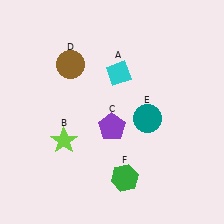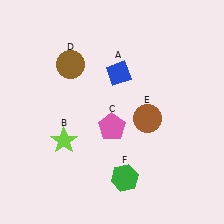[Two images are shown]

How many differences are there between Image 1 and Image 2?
There are 3 differences between the two images.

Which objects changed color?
A changed from cyan to blue. C changed from purple to pink. E changed from teal to brown.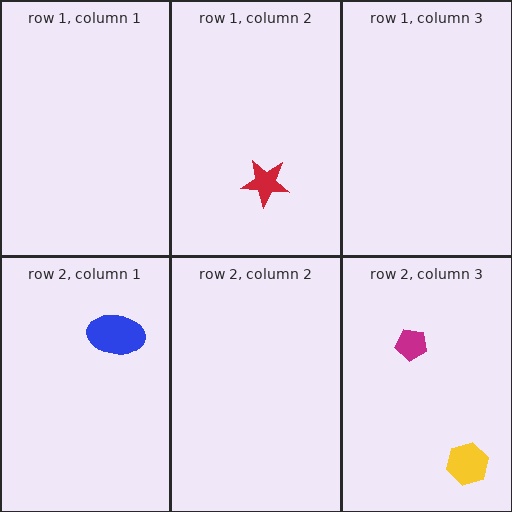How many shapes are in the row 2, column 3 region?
2.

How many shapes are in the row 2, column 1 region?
1.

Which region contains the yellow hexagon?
The row 2, column 3 region.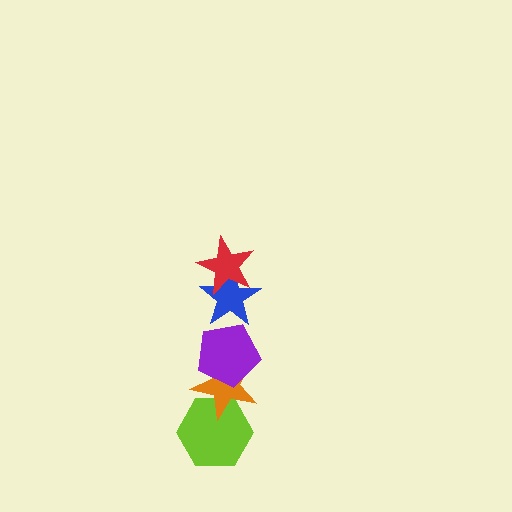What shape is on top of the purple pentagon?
The blue star is on top of the purple pentagon.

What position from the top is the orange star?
The orange star is 4th from the top.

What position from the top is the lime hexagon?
The lime hexagon is 5th from the top.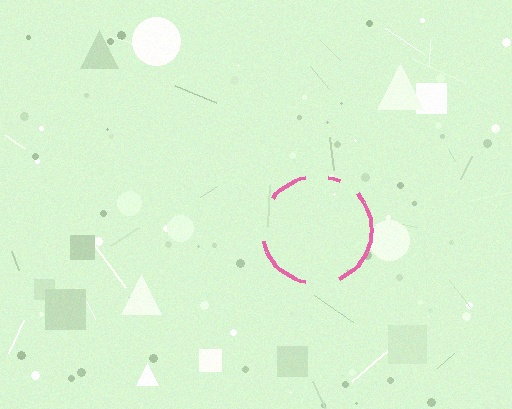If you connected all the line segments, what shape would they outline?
They would outline a circle.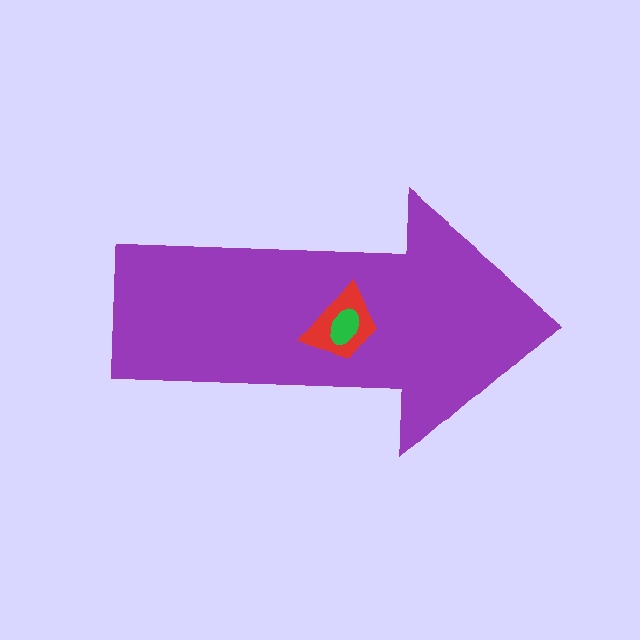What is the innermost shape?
The green ellipse.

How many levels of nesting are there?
3.